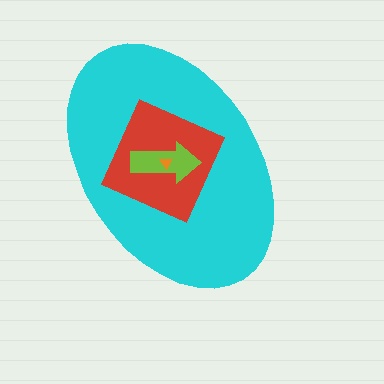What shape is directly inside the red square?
The lime arrow.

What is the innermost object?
The orange triangle.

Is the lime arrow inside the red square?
Yes.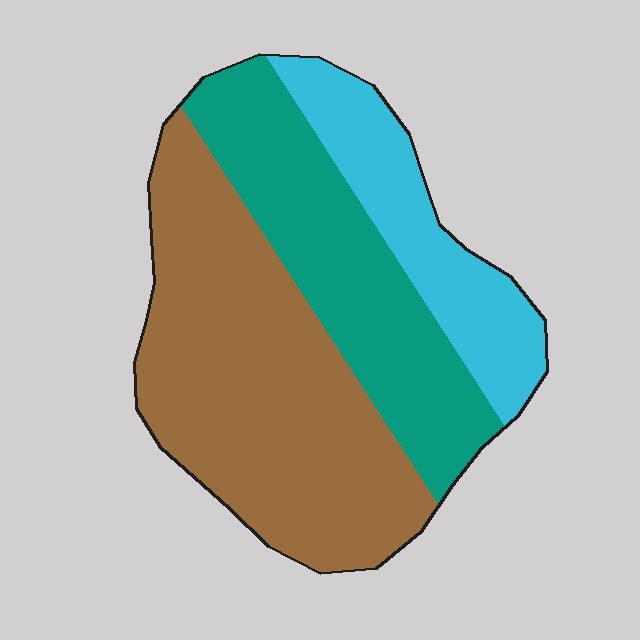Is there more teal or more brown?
Brown.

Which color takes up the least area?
Cyan, at roughly 20%.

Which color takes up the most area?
Brown, at roughly 50%.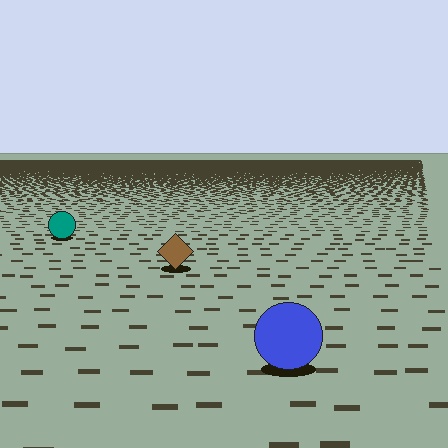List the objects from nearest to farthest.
From nearest to farthest: the blue circle, the brown diamond, the teal circle.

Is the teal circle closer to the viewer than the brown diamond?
No. The brown diamond is closer — you can tell from the texture gradient: the ground texture is coarser near it.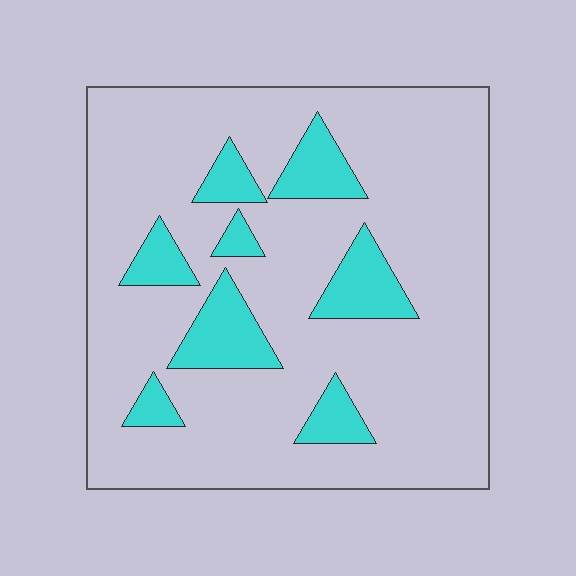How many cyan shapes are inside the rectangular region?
8.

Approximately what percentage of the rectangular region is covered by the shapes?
Approximately 15%.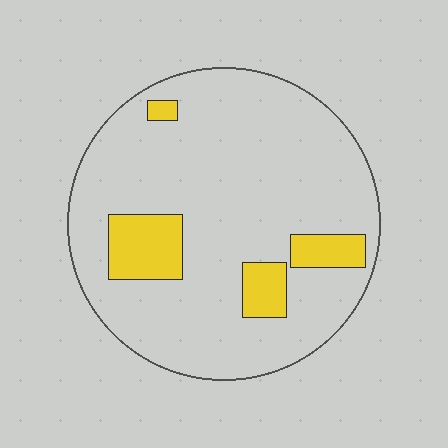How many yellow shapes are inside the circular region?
4.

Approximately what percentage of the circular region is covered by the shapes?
Approximately 15%.